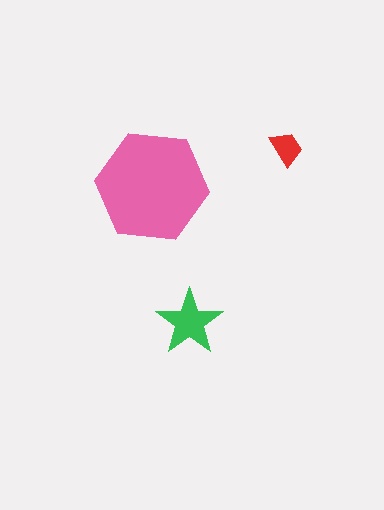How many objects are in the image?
There are 3 objects in the image.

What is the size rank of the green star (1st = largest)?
2nd.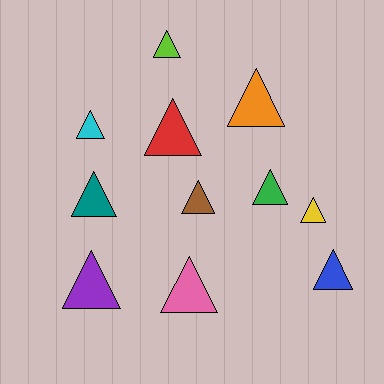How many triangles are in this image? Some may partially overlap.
There are 11 triangles.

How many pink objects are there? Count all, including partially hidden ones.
There is 1 pink object.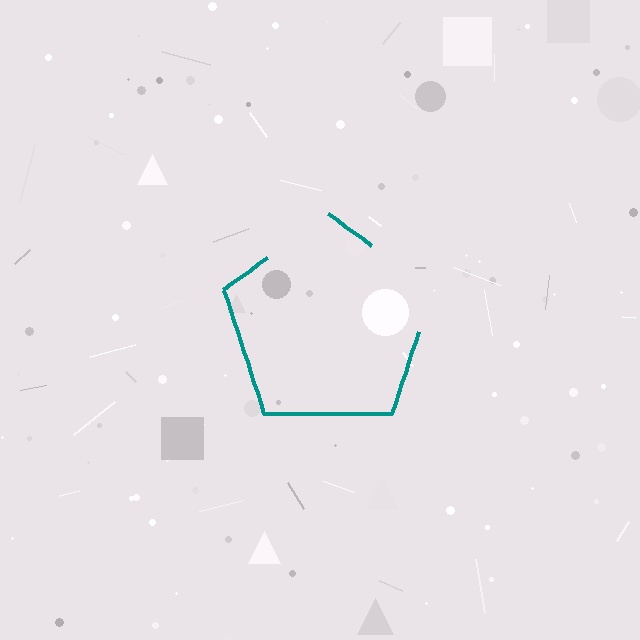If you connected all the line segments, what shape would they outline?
They would outline a pentagon.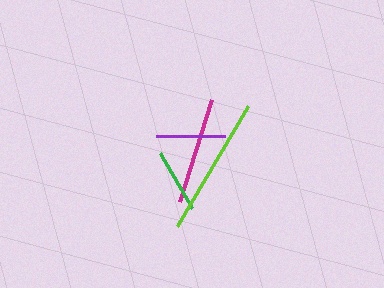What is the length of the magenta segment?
The magenta segment is approximately 107 pixels long.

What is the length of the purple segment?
The purple segment is approximately 69 pixels long.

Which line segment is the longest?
The lime line is the longest at approximately 140 pixels.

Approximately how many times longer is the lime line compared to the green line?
The lime line is approximately 2.2 times the length of the green line.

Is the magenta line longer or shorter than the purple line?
The magenta line is longer than the purple line.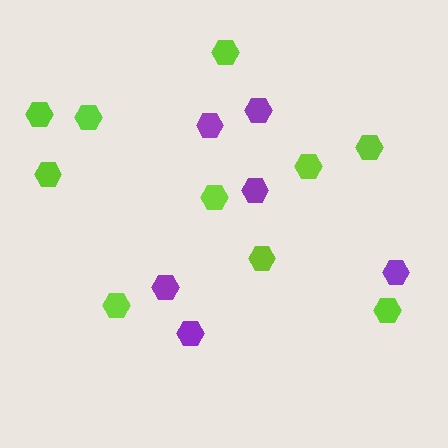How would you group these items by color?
There are 2 groups: one group of purple hexagons (6) and one group of lime hexagons (10).